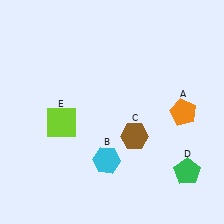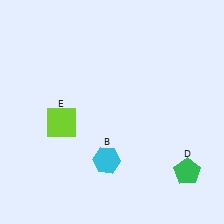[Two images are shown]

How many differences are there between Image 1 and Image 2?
There are 2 differences between the two images.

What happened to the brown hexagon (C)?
The brown hexagon (C) was removed in Image 2. It was in the bottom-right area of Image 1.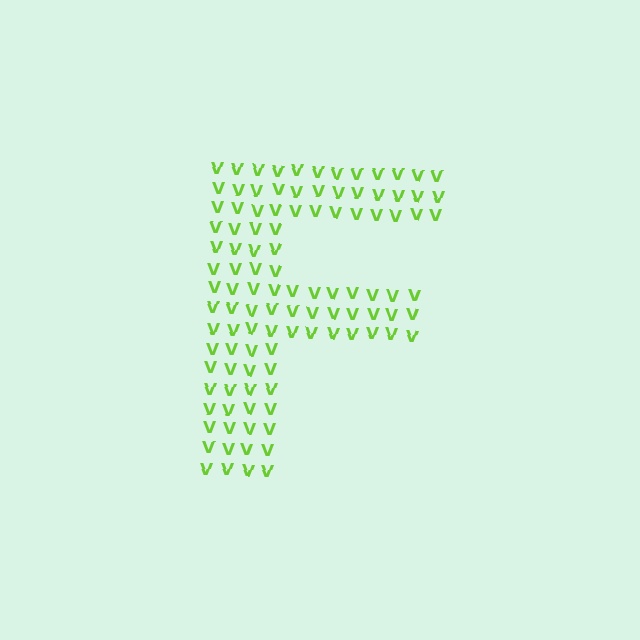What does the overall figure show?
The overall figure shows the letter F.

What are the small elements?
The small elements are letter V's.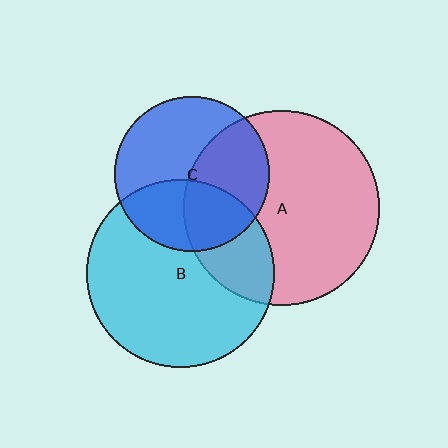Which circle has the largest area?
Circle A (pink).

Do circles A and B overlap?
Yes.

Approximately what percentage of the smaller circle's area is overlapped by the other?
Approximately 25%.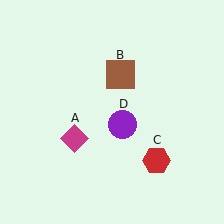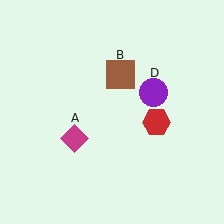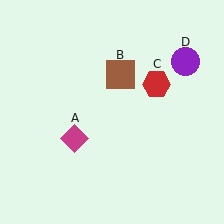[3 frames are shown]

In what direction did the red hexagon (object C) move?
The red hexagon (object C) moved up.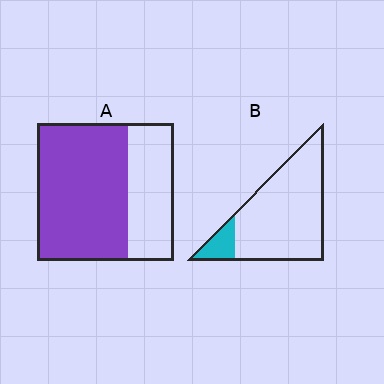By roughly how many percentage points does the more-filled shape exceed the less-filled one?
By roughly 55 percentage points (A over B).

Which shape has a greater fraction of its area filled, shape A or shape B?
Shape A.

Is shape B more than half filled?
No.